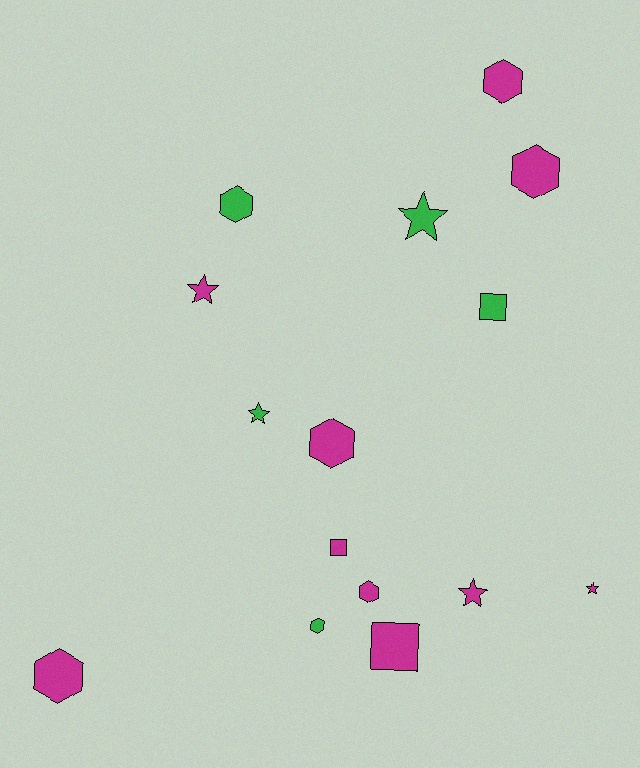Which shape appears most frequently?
Hexagon, with 7 objects.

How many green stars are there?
There are 2 green stars.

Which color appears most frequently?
Magenta, with 10 objects.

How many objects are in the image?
There are 15 objects.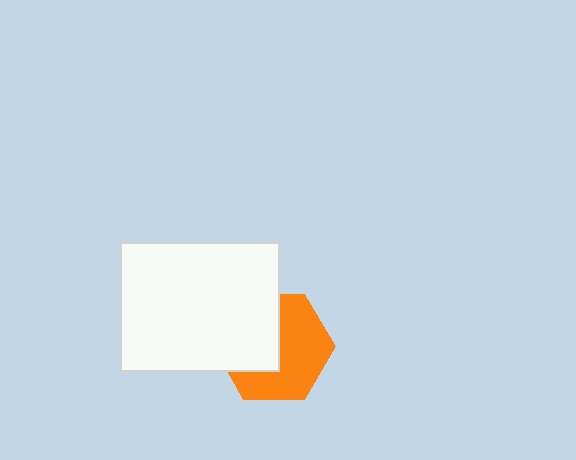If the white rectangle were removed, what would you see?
You would see the complete orange hexagon.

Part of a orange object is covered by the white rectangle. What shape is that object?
It is a hexagon.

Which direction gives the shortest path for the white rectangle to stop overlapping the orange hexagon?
Moving toward the upper-left gives the shortest separation.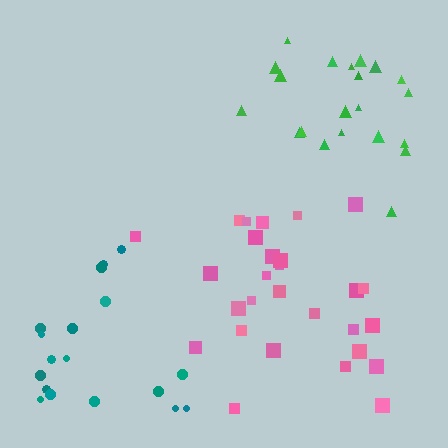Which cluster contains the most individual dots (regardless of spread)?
Pink (29).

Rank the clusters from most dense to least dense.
green, pink, teal.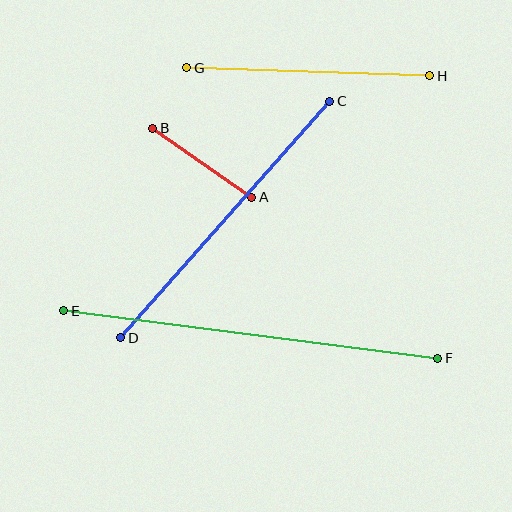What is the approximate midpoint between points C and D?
The midpoint is at approximately (225, 219) pixels.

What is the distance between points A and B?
The distance is approximately 121 pixels.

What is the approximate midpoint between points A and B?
The midpoint is at approximately (202, 163) pixels.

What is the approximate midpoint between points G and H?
The midpoint is at approximately (308, 72) pixels.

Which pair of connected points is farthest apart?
Points E and F are farthest apart.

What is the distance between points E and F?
The distance is approximately 377 pixels.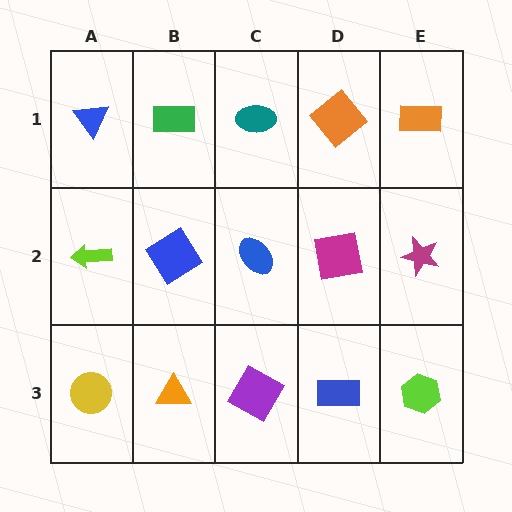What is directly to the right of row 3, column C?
A blue rectangle.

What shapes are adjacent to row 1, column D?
A magenta square (row 2, column D), a teal ellipse (row 1, column C), an orange rectangle (row 1, column E).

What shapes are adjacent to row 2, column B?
A green rectangle (row 1, column B), an orange triangle (row 3, column B), a lime arrow (row 2, column A), a blue ellipse (row 2, column C).